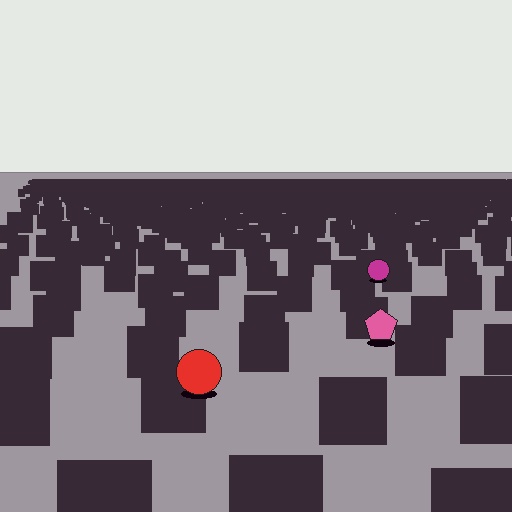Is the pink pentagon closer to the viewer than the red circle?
No. The red circle is closer — you can tell from the texture gradient: the ground texture is coarser near it.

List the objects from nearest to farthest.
From nearest to farthest: the red circle, the pink pentagon, the magenta circle.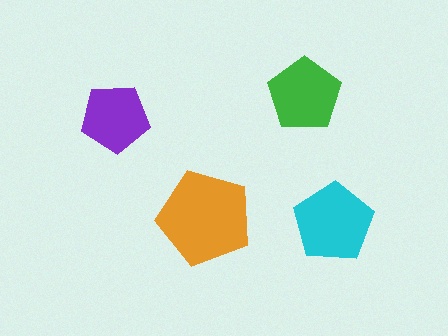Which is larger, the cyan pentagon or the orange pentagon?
The orange one.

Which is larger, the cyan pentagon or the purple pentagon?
The cyan one.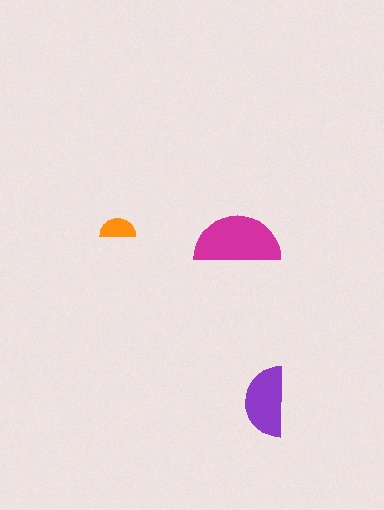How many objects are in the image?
There are 3 objects in the image.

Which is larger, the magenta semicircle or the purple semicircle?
The magenta one.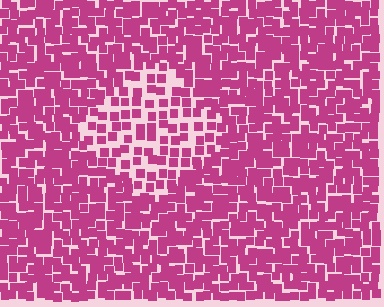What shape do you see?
I see a diamond.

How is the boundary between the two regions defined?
The boundary is defined by a change in element density (approximately 1.9x ratio). All elements are the same color, size, and shape.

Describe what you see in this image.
The image contains small magenta elements arranged at two different densities. A diamond-shaped region is visible where the elements are less densely packed than the surrounding area.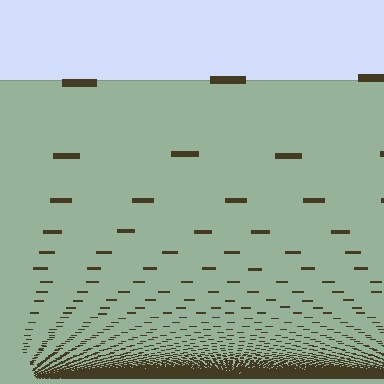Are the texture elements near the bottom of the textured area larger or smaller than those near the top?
Smaller. The gradient is inverted — elements near the bottom are smaller and denser.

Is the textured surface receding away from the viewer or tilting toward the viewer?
The surface appears to tilt toward the viewer. Texture elements get larger and sparser toward the top.